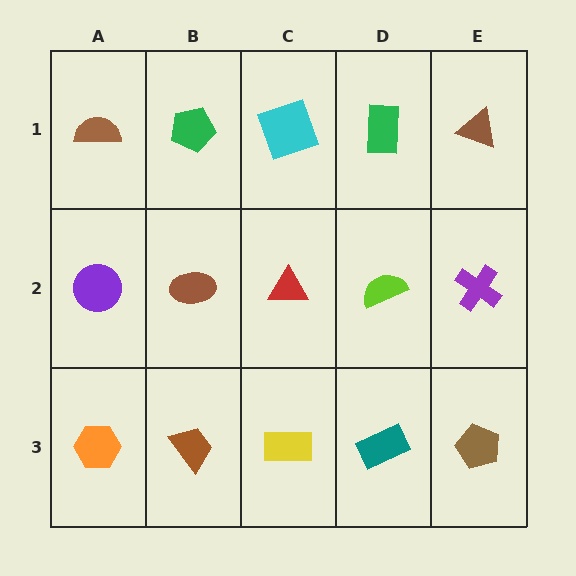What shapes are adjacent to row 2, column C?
A cyan square (row 1, column C), a yellow rectangle (row 3, column C), a brown ellipse (row 2, column B), a lime semicircle (row 2, column D).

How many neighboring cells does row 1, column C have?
3.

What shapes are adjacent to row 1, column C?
A red triangle (row 2, column C), a green pentagon (row 1, column B), a green rectangle (row 1, column D).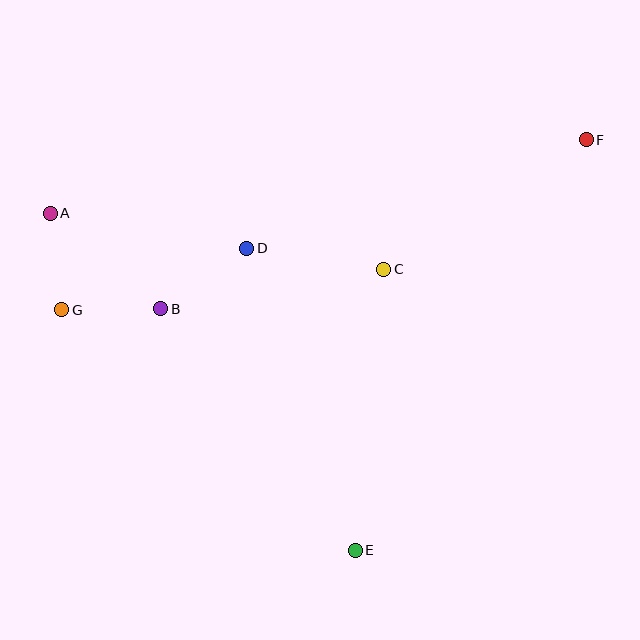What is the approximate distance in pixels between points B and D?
The distance between B and D is approximately 105 pixels.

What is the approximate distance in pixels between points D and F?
The distance between D and F is approximately 356 pixels.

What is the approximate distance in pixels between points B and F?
The distance between B and F is approximately 458 pixels.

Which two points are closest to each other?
Points A and G are closest to each other.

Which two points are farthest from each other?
Points F and G are farthest from each other.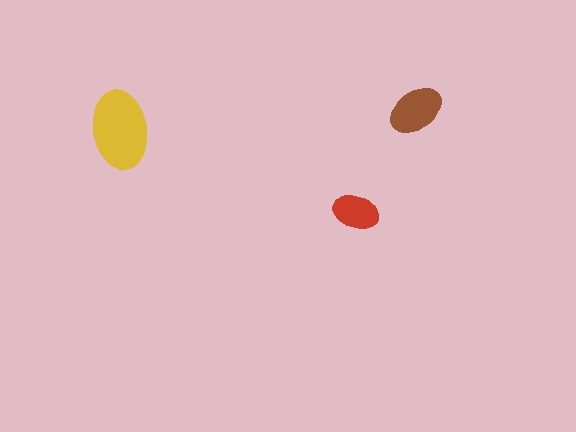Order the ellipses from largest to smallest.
the yellow one, the brown one, the red one.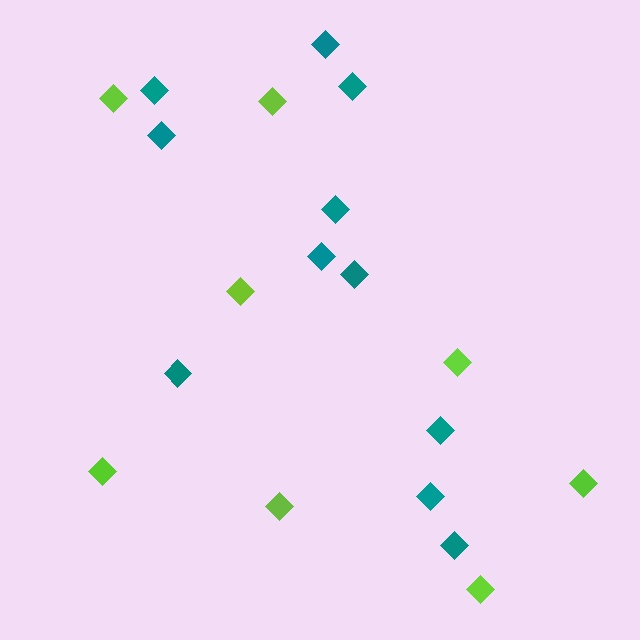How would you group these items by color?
There are 2 groups: one group of teal diamonds (11) and one group of lime diamonds (8).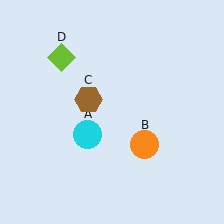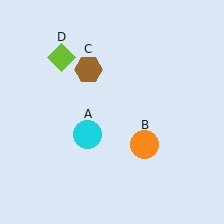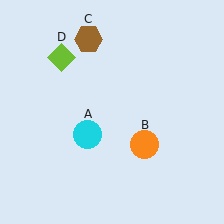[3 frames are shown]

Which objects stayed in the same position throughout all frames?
Cyan circle (object A) and orange circle (object B) and lime diamond (object D) remained stationary.